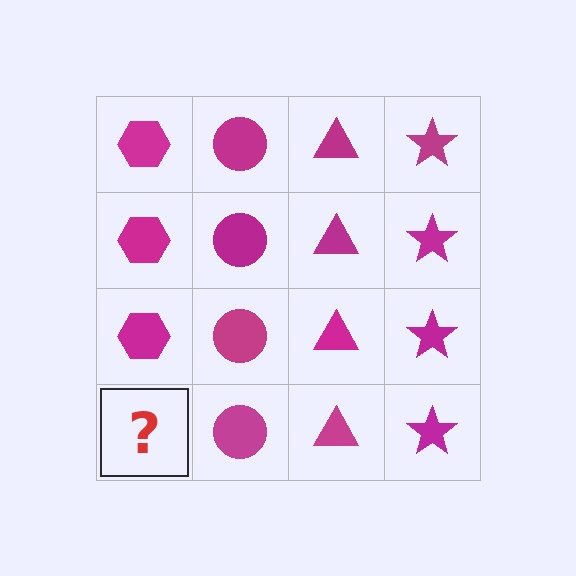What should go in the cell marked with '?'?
The missing cell should contain a magenta hexagon.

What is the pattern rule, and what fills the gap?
The rule is that each column has a consistent shape. The gap should be filled with a magenta hexagon.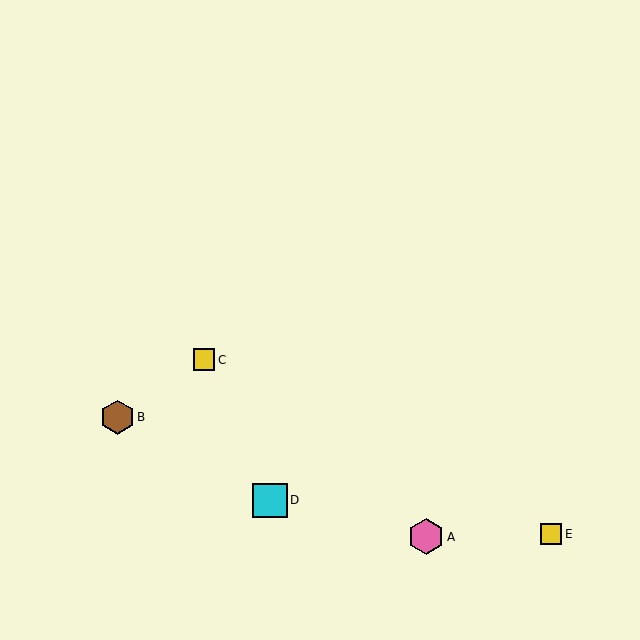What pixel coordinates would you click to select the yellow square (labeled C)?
Click at (204, 360) to select the yellow square C.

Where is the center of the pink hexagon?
The center of the pink hexagon is at (426, 537).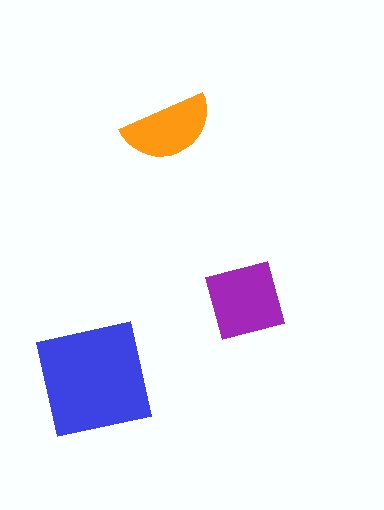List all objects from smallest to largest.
The orange semicircle, the purple square, the blue square.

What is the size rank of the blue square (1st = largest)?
1st.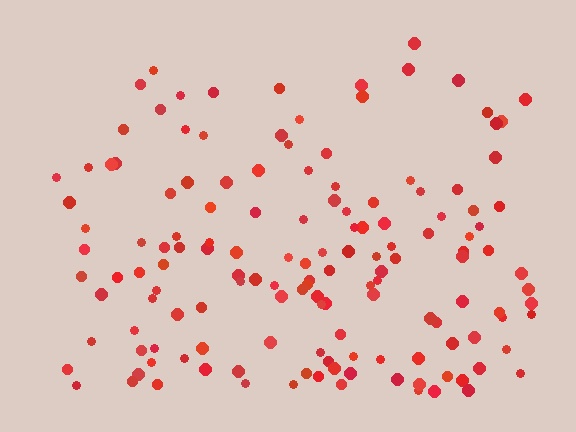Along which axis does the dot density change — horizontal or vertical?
Vertical.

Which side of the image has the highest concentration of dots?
The bottom.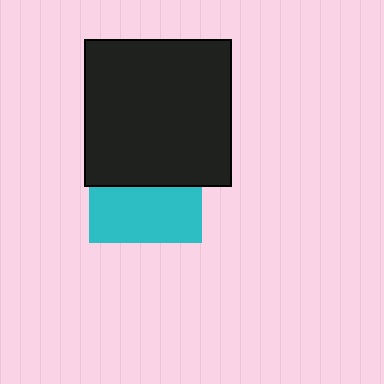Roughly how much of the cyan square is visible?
About half of it is visible (roughly 49%).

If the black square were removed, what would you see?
You would see the complete cyan square.